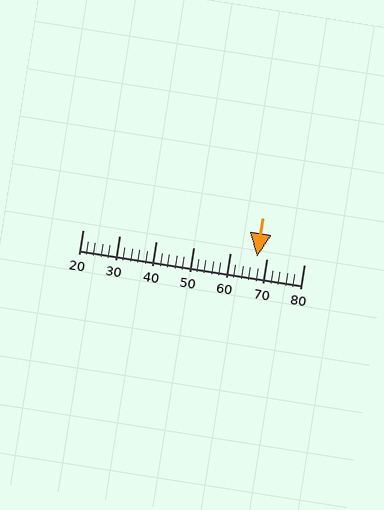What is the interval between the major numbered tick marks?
The major tick marks are spaced 10 units apart.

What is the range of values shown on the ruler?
The ruler shows values from 20 to 80.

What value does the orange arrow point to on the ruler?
The orange arrow points to approximately 67.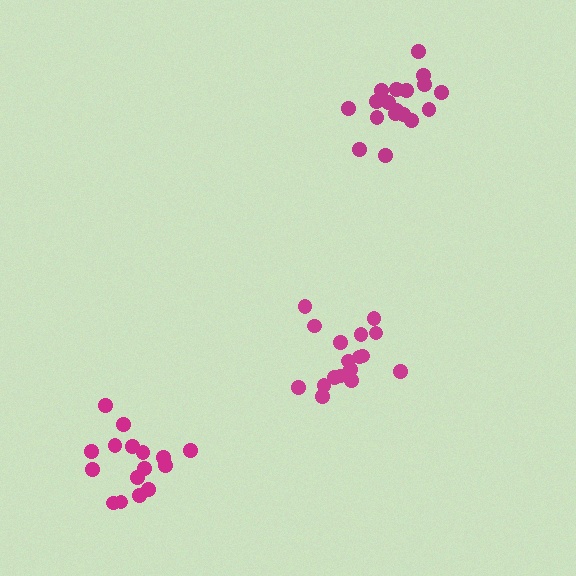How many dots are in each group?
Group 1: 17 dots, Group 2: 16 dots, Group 3: 18 dots (51 total).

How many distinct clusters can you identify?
There are 3 distinct clusters.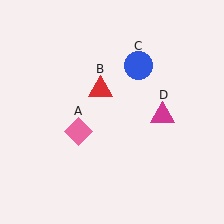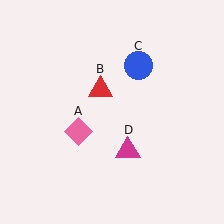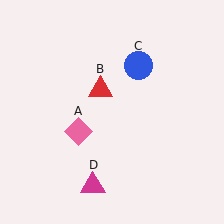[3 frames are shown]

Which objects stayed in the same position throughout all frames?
Pink diamond (object A) and red triangle (object B) and blue circle (object C) remained stationary.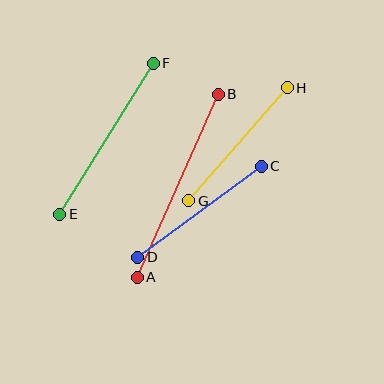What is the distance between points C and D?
The distance is approximately 154 pixels.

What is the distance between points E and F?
The distance is approximately 178 pixels.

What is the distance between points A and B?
The distance is approximately 200 pixels.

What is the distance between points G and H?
The distance is approximately 150 pixels.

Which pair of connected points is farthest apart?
Points A and B are farthest apart.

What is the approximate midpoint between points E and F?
The midpoint is at approximately (107, 139) pixels.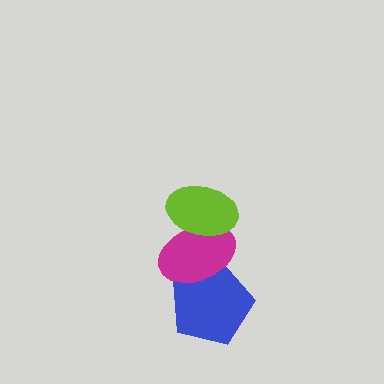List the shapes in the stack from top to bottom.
From top to bottom: the lime ellipse, the magenta ellipse, the blue pentagon.